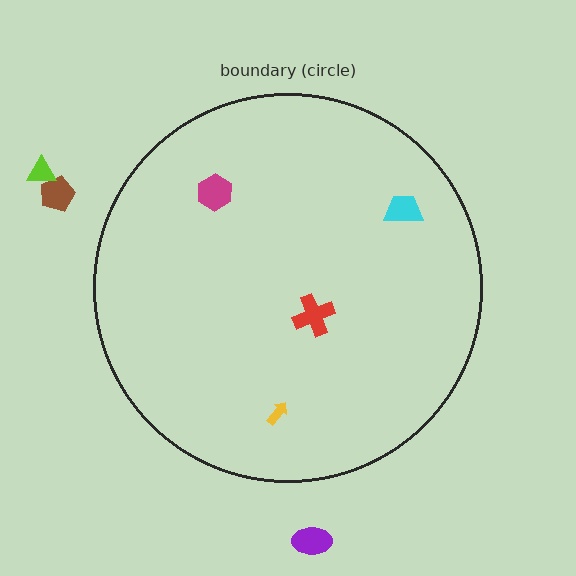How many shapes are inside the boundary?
4 inside, 3 outside.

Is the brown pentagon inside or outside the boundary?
Outside.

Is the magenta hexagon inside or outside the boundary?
Inside.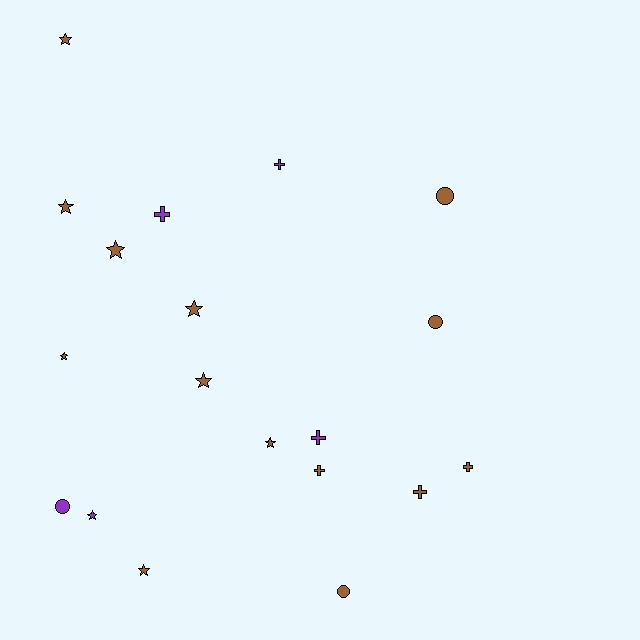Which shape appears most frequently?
Star, with 9 objects.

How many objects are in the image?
There are 19 objects.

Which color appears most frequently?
Brown, with 14 objects.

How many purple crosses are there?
There are 3 purple crosses.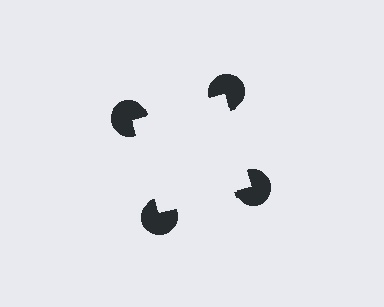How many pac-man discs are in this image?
There are 4 — one at each vertex of the illusory square.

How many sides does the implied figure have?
4 sides.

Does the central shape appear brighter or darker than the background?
It typically appears slightly brighter than the background, even though no actual brightness change is drawn.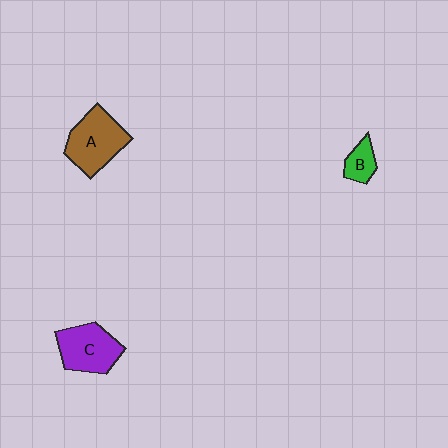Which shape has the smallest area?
Shape B (green).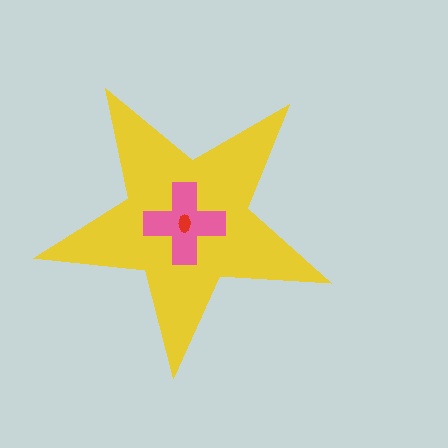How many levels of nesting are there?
3.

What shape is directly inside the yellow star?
The pink cross.